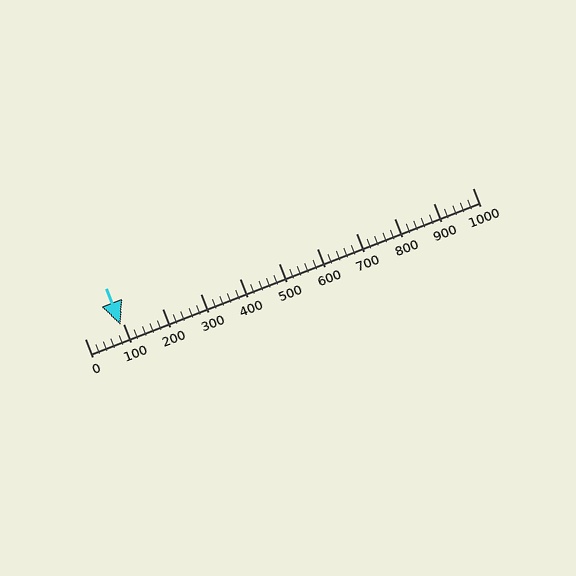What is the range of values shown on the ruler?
The ruler shows values from 0 to 1000.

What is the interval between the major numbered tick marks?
The major tick marks are spaced 100 units apart.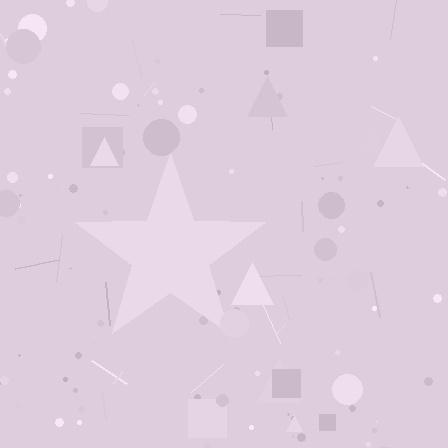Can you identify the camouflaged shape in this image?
The camouflaged shape is a star.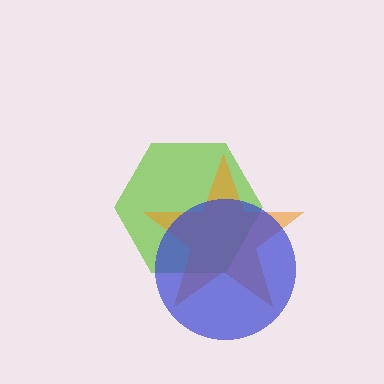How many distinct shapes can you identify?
There are 3 distinct shapes: a lime hexagon, an orange star, a blue circle.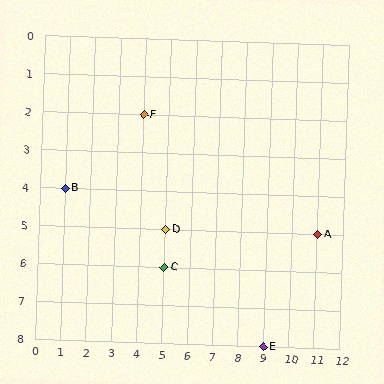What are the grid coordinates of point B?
Point B is at grid coordinates (1, 4).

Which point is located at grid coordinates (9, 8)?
Point E is at (9, 8).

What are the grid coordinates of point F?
Point F is at grid coordinates (4, 2).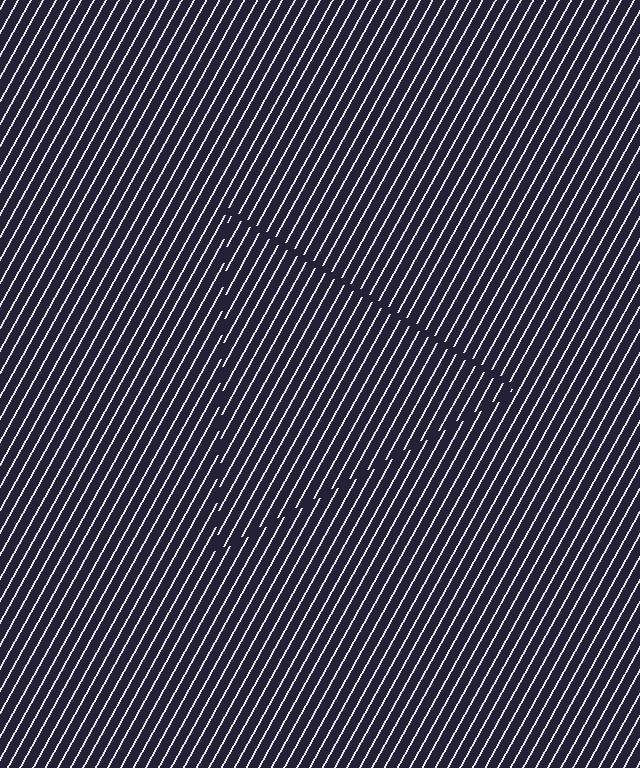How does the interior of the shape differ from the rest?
The interior of the shape contains the same grating, shifted by half a period — the contour is defined by the phase discontinuity where line-ends from the inner and outer gratings abut.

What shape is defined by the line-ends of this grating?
An illusory triangle. The interior of the shape contains the same grating, shifted by half a period — the contour is defined by the phase discontinuity where line-ends from the inner and outer gratings abut.